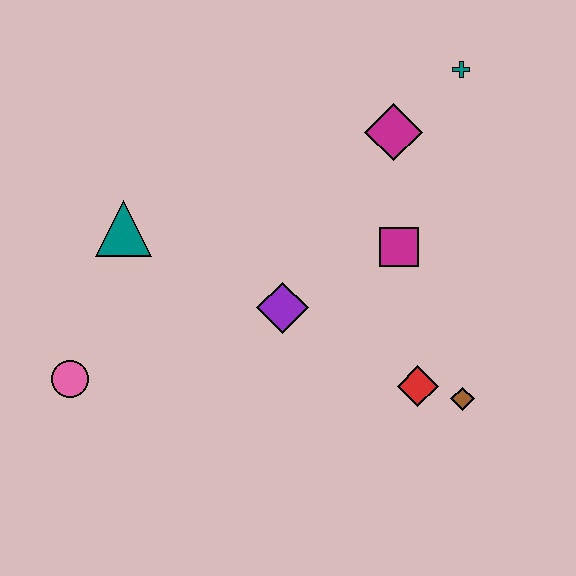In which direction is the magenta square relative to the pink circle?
The magenta square is to the right of the pink circle.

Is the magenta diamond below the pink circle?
No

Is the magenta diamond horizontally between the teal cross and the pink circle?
Yes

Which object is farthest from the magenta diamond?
The pink circle is farthest from the magenta diamond.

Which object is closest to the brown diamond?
The red diamond is closest to the brown diamond.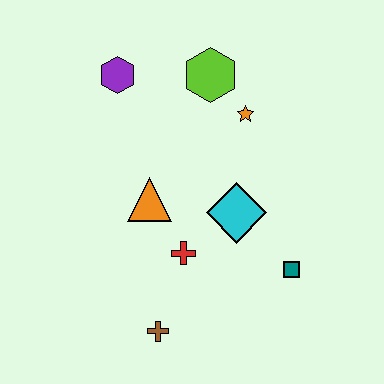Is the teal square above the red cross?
No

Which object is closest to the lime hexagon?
The orange star is closest to the lime hexagon.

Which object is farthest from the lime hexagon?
The brown cross is farthest from the lime hexagon.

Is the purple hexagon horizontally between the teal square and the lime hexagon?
No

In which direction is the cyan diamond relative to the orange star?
The cyan diamond is below the orange star.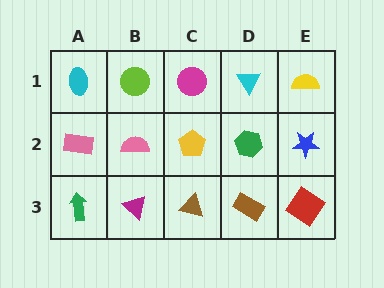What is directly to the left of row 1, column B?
A cyan ellipse.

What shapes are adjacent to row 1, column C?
A yellow pentagon (row 2, column C), a lime circle (row 1, column B), a cyan triangle (row 1, column D).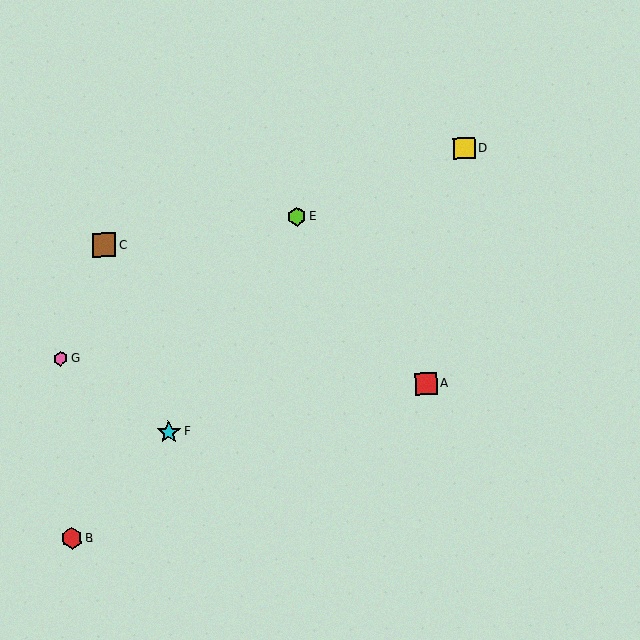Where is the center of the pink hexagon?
The center of the pink hexagon is at (61, 359).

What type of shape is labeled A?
Shape A is a red square.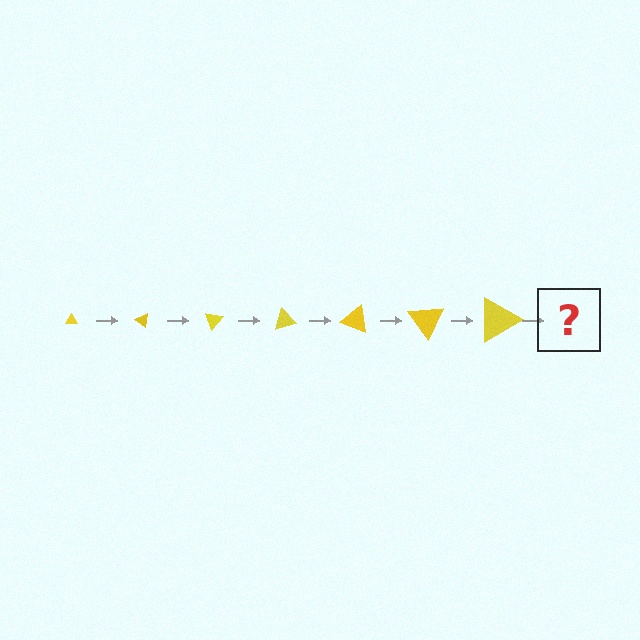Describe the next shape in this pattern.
It should be a triangle, larger than the previous one and rotated 245 degrees from the start.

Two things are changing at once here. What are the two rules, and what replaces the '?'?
The two rules are that the triangle grows larger each step and it rotates 35 degrees each step. The '?' should be a triangle, larger than the previous one and rotated 245 degrees from the start.